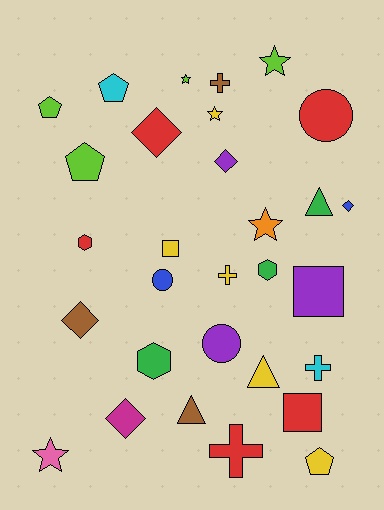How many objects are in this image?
There are 30 objects.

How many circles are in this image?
There are 3 circles.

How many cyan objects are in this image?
There are 2 cyan objects.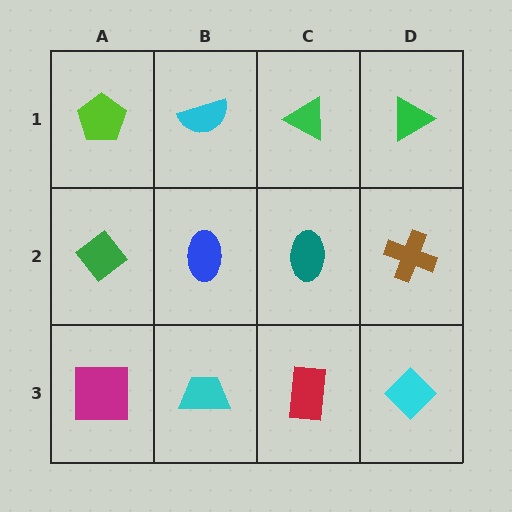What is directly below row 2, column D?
A cyan diamond.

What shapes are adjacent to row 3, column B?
A blue ellipse (row 2, column B), a magenta square (row 3, column A), a red rectangle (row 3, column C).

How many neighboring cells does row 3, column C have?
3.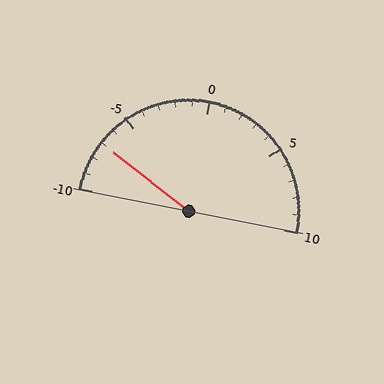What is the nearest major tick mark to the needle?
The nearest major tick mark is -5.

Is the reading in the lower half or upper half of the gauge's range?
The reading is in the lower half of the range (-10 to 10).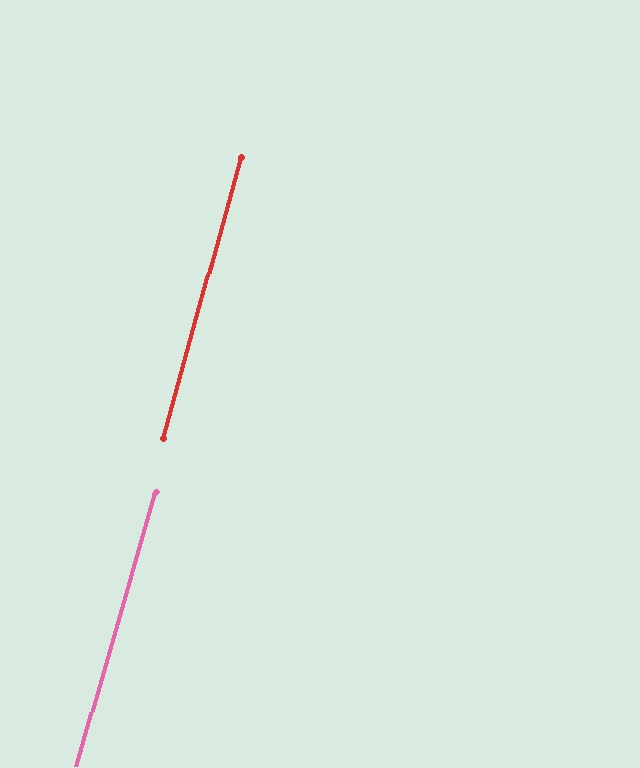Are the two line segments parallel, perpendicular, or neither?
Parallel — their directions differ by only 0.6°.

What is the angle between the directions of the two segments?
Approximately 1 degree.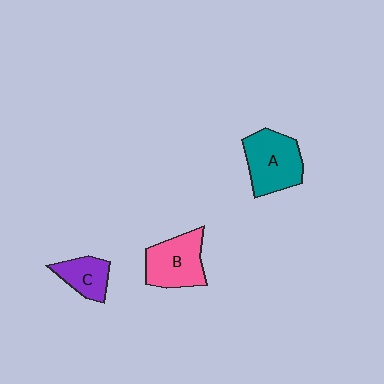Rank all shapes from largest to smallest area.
From largest to smallest: A (teal), B (pink), C (purple).